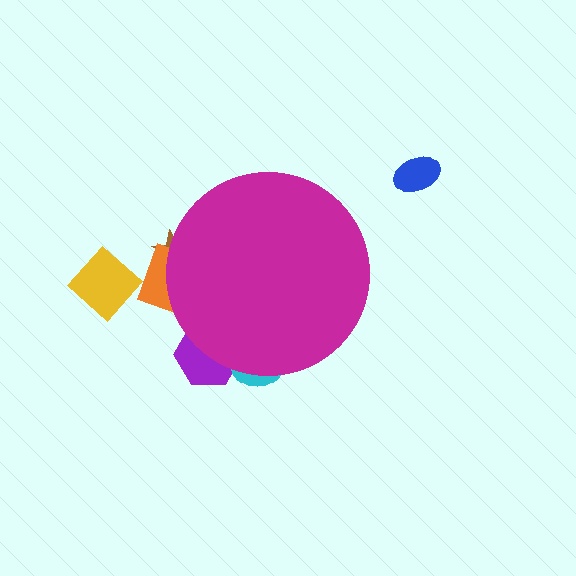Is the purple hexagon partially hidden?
Yes, the purple hexagon is partially hidden behind the magenta circle.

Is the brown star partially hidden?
Yes, the brown star is partially hidden behind the magenta circle.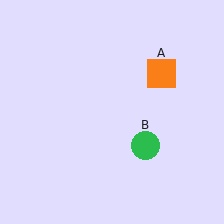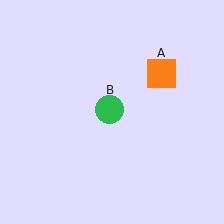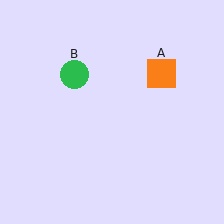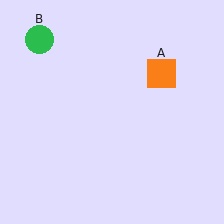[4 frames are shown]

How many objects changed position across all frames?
1 object changed position: green circle (object B).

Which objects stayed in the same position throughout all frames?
Orange square (object A) remained stationary.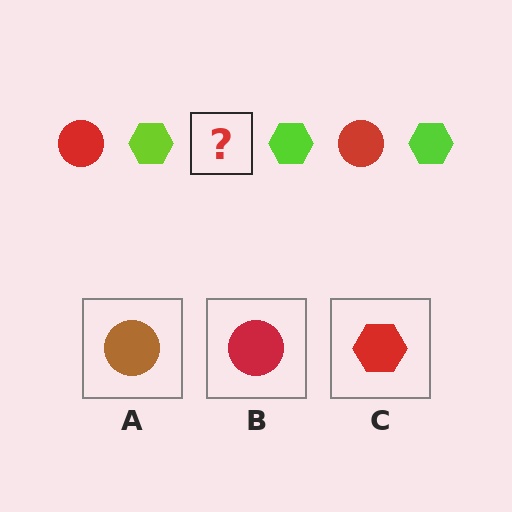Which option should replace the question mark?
Option B.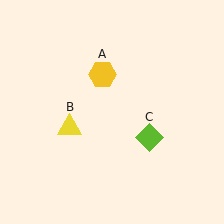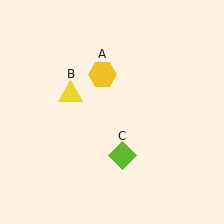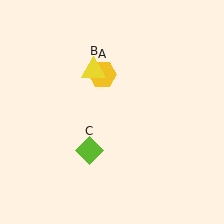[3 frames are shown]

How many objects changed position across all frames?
2 objects changed position: yellow triangle (object B), lime diamond (object C).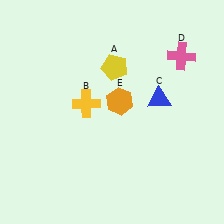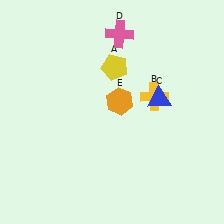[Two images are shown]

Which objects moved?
The objects that moved are: the yellow cross (B), the pink cross (D).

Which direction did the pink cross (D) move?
The pink cross (D) moved left.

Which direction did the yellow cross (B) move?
The yellow cross (B) moved right.